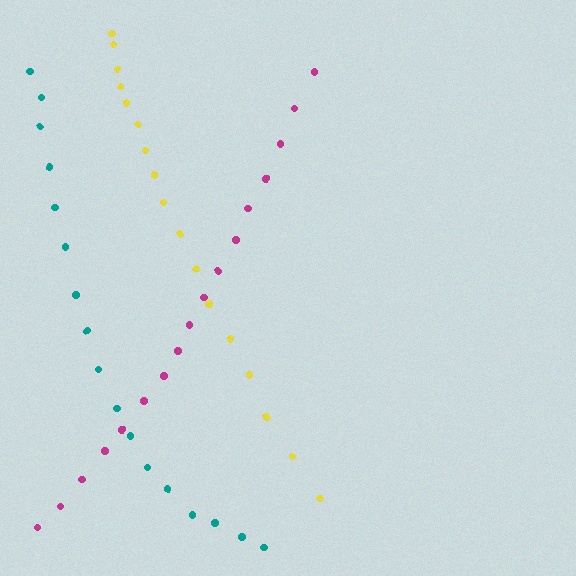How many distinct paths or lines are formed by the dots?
There are 3 distinct paths.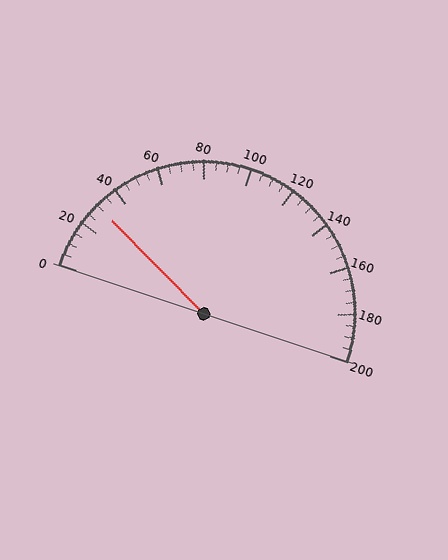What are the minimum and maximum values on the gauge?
The gauge ranges from 0 to 200.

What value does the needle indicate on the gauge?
The needle indicates approximately 30.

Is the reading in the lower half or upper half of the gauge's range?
The reading is in the lower half of the range (0 to 200).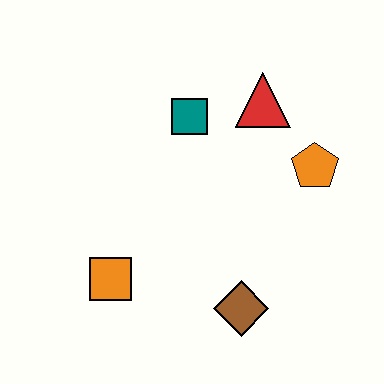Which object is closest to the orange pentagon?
The red triangle is closest to the orange pentagon.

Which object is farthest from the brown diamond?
The red triangle is farthest from the brown diamond.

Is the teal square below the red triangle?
Yes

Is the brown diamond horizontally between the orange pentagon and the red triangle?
No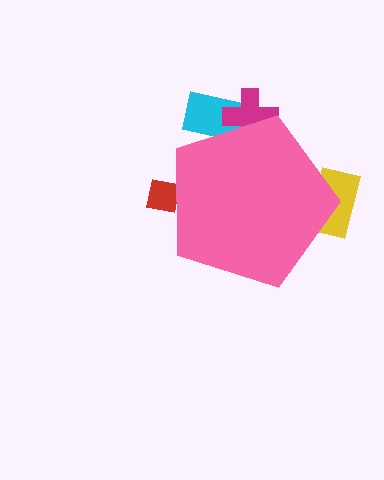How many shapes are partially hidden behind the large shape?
4 shapes are partially hidden.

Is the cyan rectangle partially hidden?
Yes, the cyan rectangle is partially hidden behind the pink pentagon.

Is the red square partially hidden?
Yes, the red square is partially hidden behind the pink pentagon.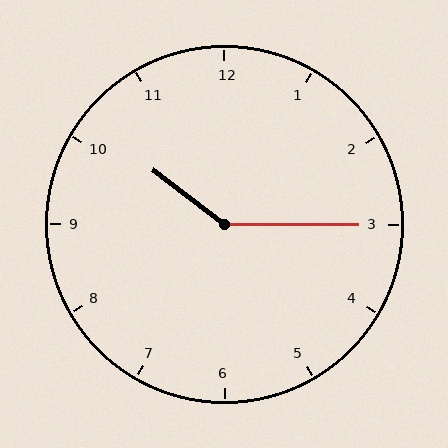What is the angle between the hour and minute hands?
Approximately 142 degrees.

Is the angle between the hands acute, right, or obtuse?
It is obtuse.